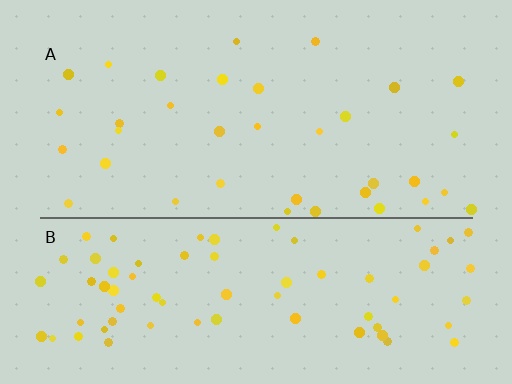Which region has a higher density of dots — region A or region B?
B (the bottom).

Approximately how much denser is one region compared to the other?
Approximately 2.2× — region B over region A.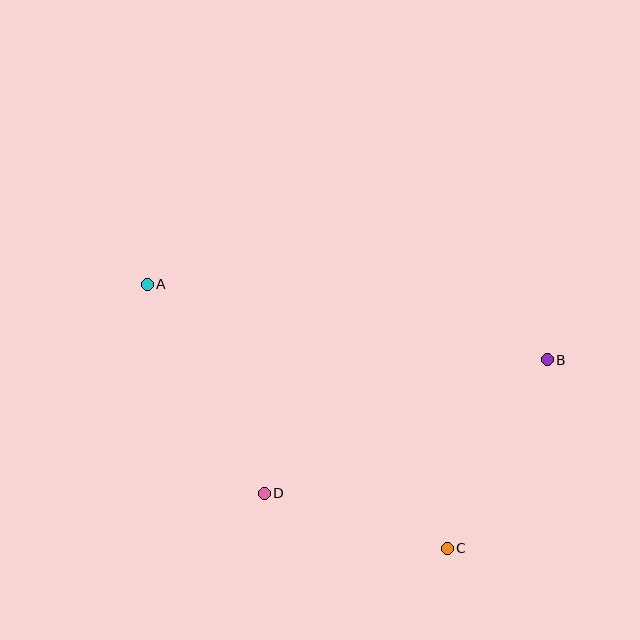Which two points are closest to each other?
Points C and D are closest to each other.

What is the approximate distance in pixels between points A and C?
The distance between A and C is approximately 400 pixels.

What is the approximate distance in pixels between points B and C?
The distance between B and C is approximately 213 pixels.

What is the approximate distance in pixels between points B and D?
The distance between B and D is approximately 313 pixels.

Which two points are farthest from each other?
Points A and B are farthest from each other.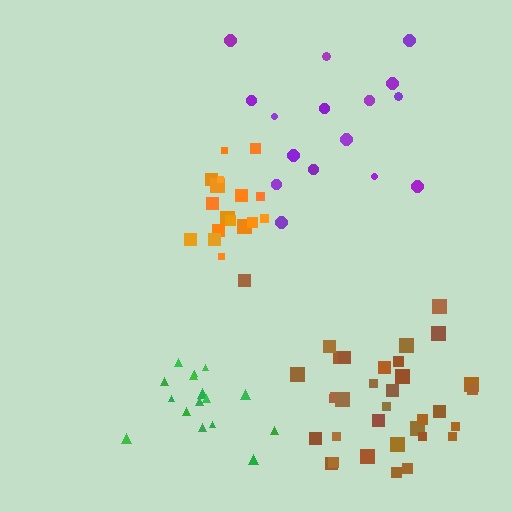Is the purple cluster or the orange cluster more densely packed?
Orange.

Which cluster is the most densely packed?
Green.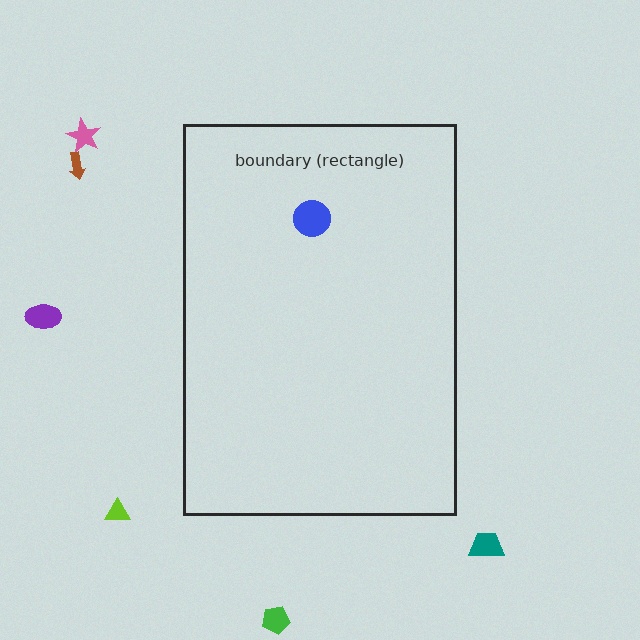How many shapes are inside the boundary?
1 inside, 6 outside.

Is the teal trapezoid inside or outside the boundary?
Outside.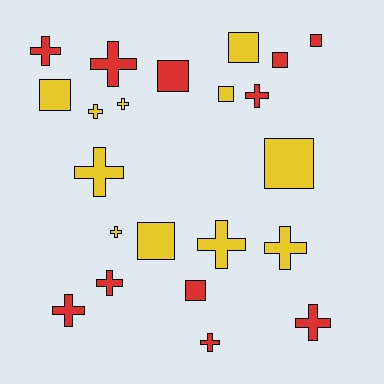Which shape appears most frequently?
Cross, with 13 objects.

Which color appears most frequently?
Yellow, with 11 objects.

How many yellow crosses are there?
There are 6 yellow crosses.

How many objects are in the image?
There are 22 objects.